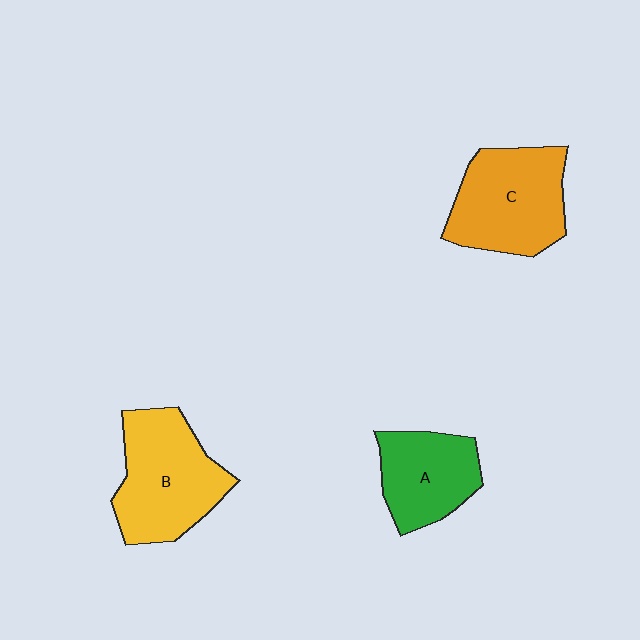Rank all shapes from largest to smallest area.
From largest to smallest: B (yellow), C (orange), A (green).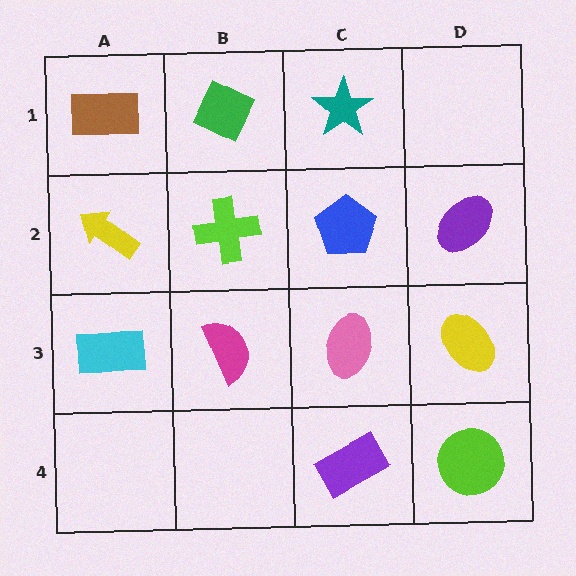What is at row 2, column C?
A blue pentagon.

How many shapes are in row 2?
4 shapes.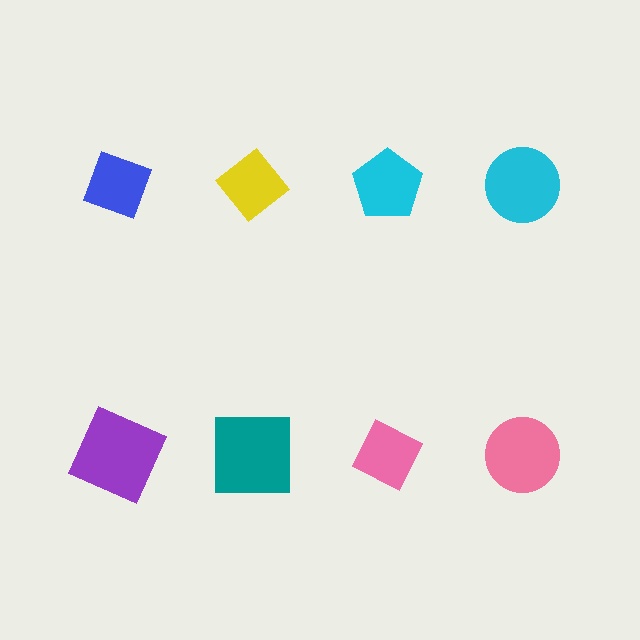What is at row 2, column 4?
A pink circle.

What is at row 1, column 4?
A cyan circle.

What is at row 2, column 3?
A pink diamond.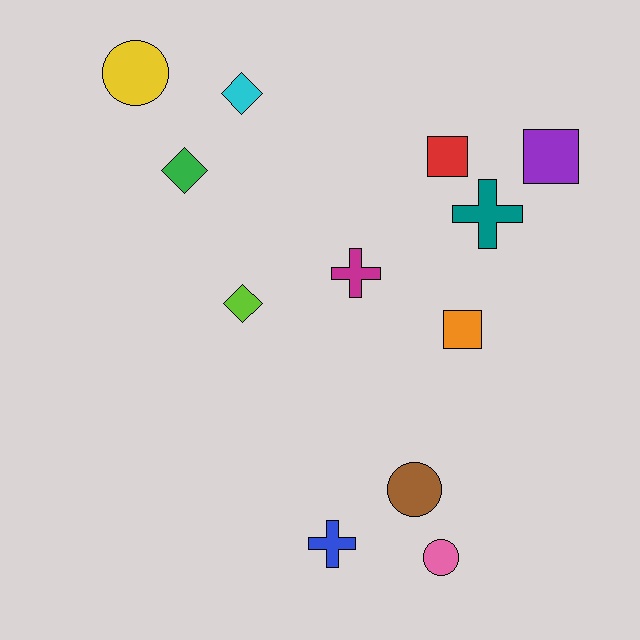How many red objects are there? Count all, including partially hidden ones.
There is 1 red object.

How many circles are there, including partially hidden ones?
There are 3 circles.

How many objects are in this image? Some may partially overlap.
There are 12 objects.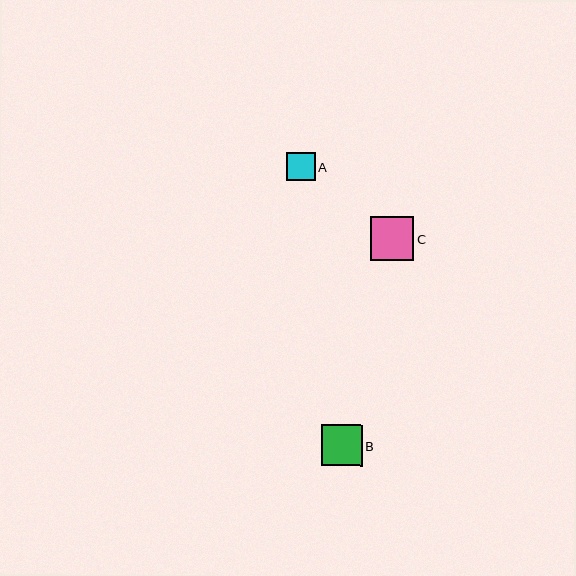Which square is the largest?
Square C is the largest with a size of approximately 43 pixels.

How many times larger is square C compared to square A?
Square C is approximately 1.5 times the size of square A.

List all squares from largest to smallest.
From largest to smallest: C, B, A.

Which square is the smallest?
Square A is the smallest with a size of approximately 29 pixels.